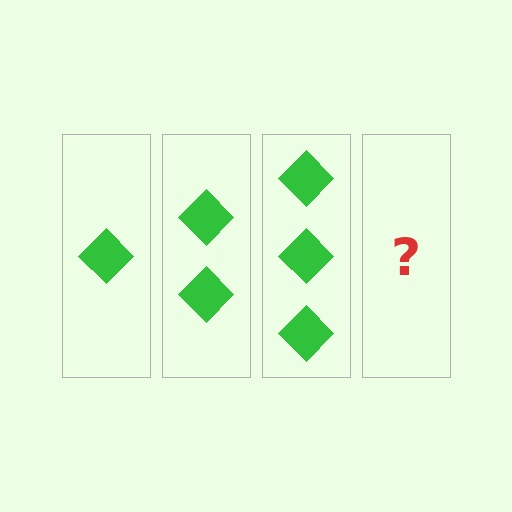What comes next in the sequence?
The next element should be 4 diamonds.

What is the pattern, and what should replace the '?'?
The pattern is that each step adds one more diamond. The '?' should be 4 diamonds.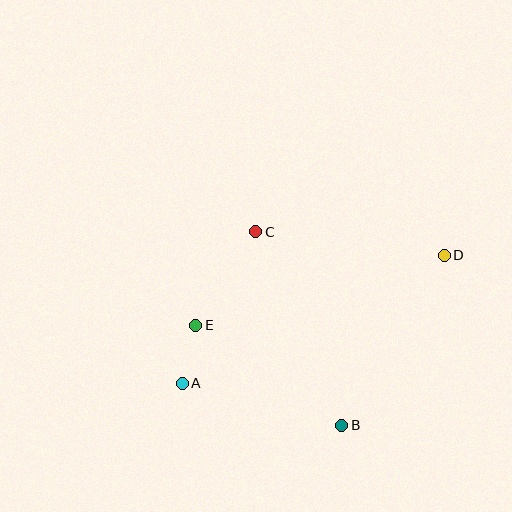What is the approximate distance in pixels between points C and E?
The distance between C and E is approximately 111 pixels.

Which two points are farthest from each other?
Points A and D are farthest from each other.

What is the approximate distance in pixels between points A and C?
The distance between A and C is approximately 169 pixels.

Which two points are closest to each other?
Points A and E are closest to each other.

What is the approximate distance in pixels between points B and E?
The distance between B and E is approximately 177 pixels.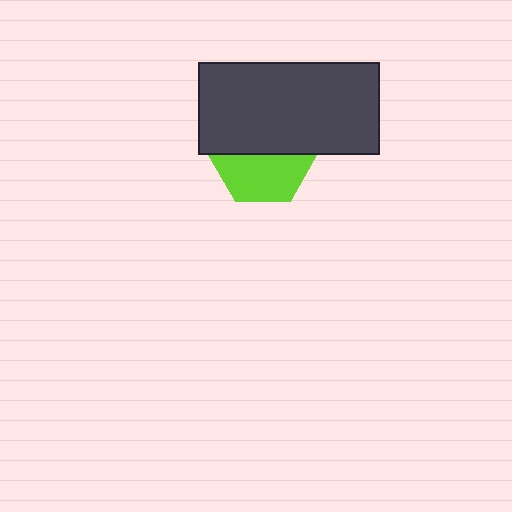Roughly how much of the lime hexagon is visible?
About half of it is visible (roughly 47%).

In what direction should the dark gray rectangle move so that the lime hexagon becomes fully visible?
The dark gray rectangle should move up. That is the shortest direction to clear the overlap and leave the lime hexagon fully visible.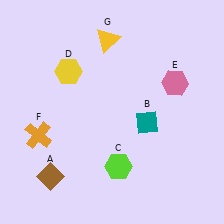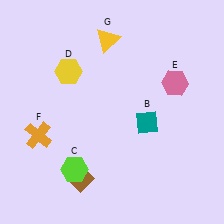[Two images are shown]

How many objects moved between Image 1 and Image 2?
2 objects moved between the two images.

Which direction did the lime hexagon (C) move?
The lime hexagon (C) moved left.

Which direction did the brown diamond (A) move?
The brown diamond (A) moved right.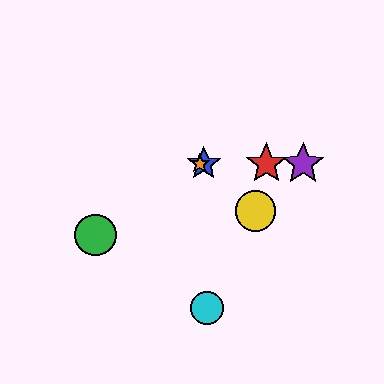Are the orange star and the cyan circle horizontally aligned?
No, the orange star is at y≈164 and the cyan circle is at y≈308.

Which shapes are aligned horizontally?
The red star, the blue star, the purple star, the orange star are aligned horizontally.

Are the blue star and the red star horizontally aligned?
Yes, both are at y≈164.